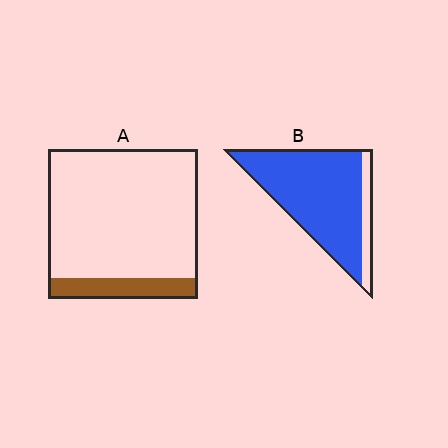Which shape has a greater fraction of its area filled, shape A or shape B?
Shape B.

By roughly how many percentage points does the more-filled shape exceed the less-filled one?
By roughly 70 percentage points (B over A).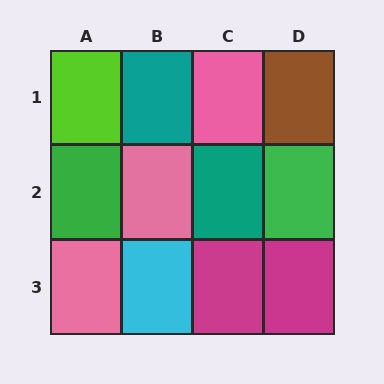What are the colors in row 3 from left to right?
Pink, cyan, magenta, magenta.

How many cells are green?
2 cells are green.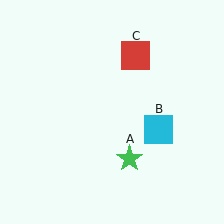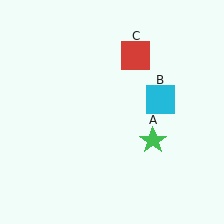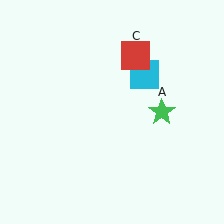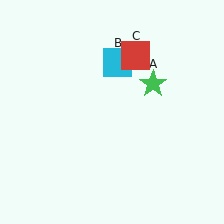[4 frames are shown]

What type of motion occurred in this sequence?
The green star (object A), cyan square (object B) rotated counterclockwise around the center of the scene.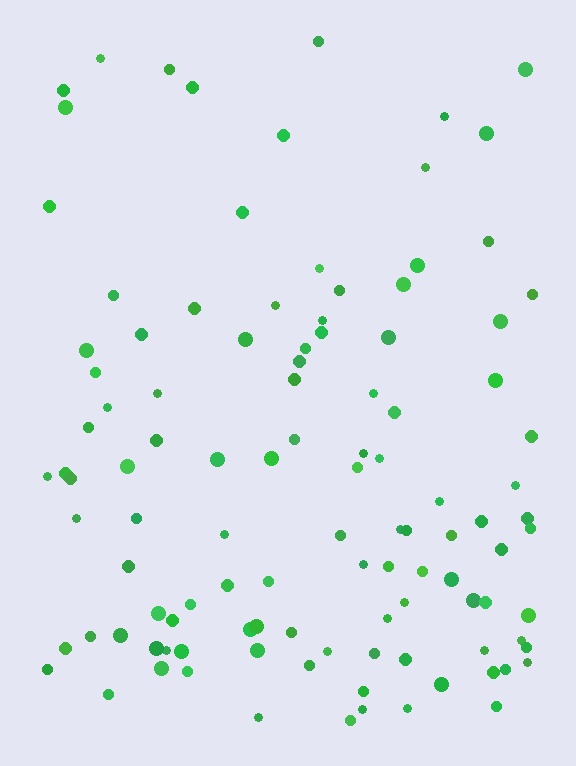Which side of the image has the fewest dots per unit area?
The top.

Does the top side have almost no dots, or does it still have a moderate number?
Still a moderate number, just noticeably fewer than the bottom.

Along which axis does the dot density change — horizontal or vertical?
Vertical.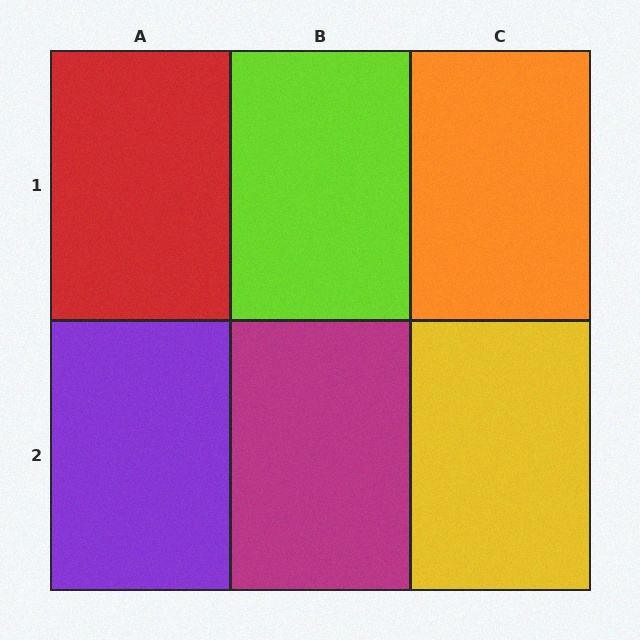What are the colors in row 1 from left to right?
Red, lime, orange.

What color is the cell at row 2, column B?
Magenta.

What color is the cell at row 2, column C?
Yellow.